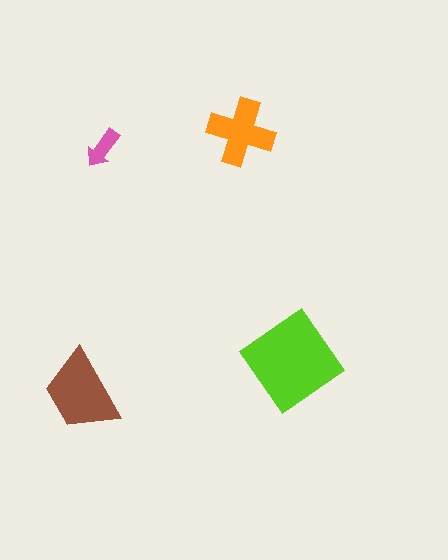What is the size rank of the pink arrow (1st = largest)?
4th.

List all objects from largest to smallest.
The lime diamond, the brown trapezoid, the orange cross, the pink arrow.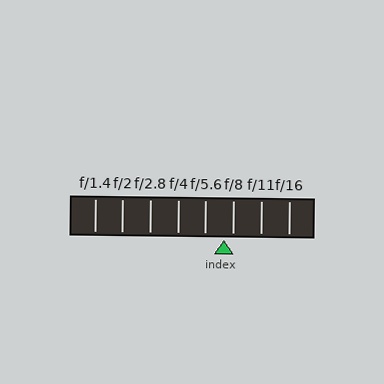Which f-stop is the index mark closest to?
The index mark is closest to f/8.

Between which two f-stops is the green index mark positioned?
The index mark is between f/5.6 and f/8.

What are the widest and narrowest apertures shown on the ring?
The widest aperture shown is f/1.4 and the narrowest is f/16.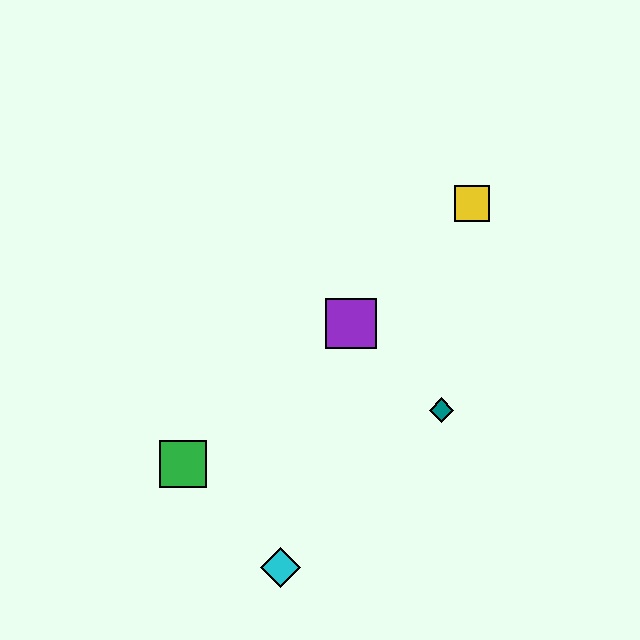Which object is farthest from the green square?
The yellow square is farthest from the green square.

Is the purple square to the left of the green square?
No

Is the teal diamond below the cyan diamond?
No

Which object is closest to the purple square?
The teal diamond is closest to the purple square.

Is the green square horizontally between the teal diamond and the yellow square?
No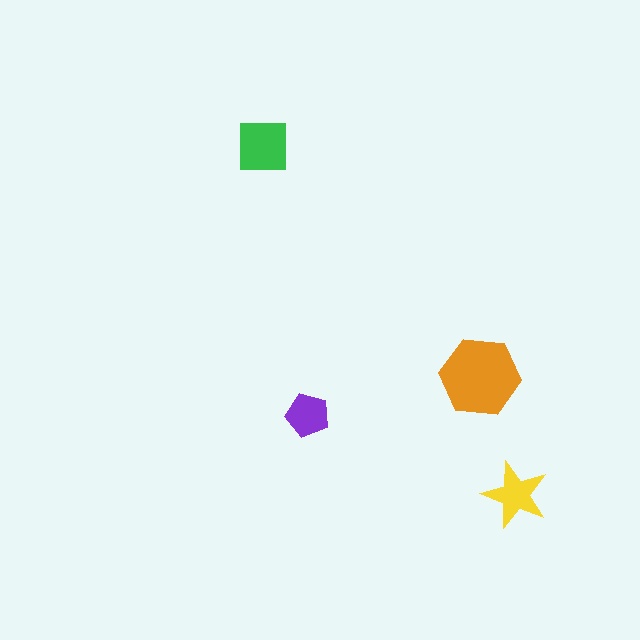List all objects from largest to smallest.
The orange hexagon, the green square, the yellow star, the purple pentagon.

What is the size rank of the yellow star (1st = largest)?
3rd.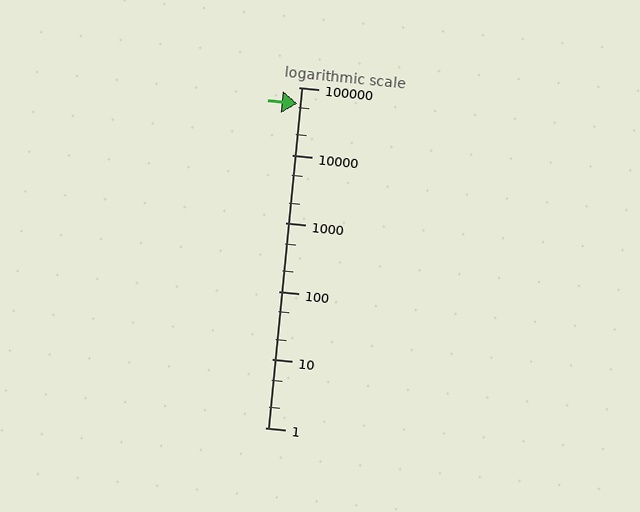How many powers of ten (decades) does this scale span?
The scale spans 5 decades, from 1 to 100000.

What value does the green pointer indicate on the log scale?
The pointer indicates approximately 57000.